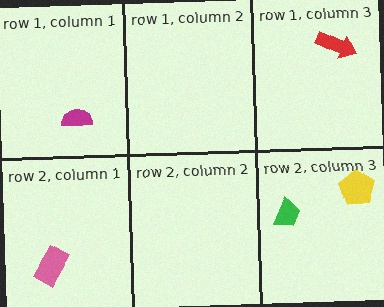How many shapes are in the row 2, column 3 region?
2.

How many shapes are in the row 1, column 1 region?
1.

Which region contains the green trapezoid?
The row 2, column 3 region.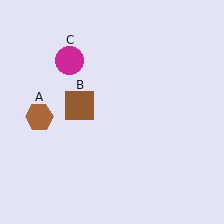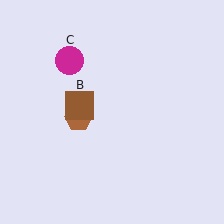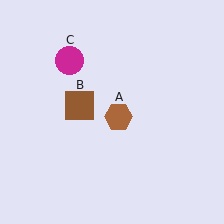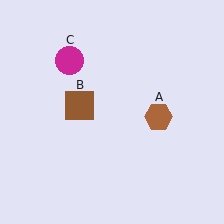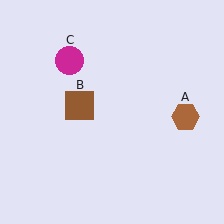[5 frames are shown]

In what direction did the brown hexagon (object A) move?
The brown hexagon (object A) moved right.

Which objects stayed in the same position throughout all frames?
Brown square (object B) and magenta circle (object C) remained stationary.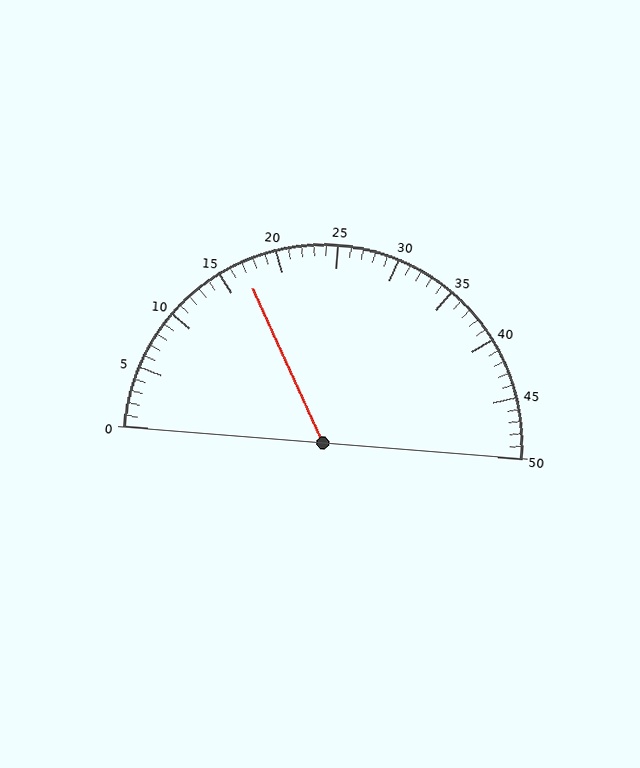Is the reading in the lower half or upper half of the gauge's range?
The reading is in the lower half of the range (0 to 50).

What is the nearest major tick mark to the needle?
The nearest major tick mark is 15.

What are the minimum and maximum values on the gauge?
The gauge ranges from 0 to 50.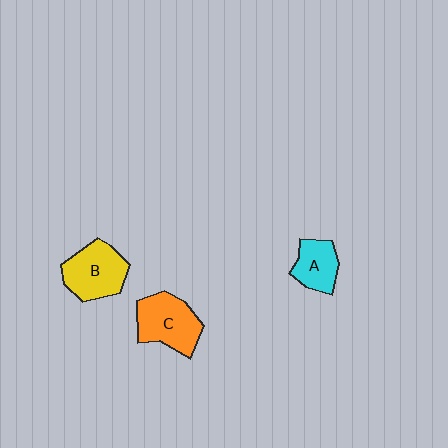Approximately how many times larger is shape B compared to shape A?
Approximately 1.5 times.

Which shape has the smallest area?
Shape A (cyan).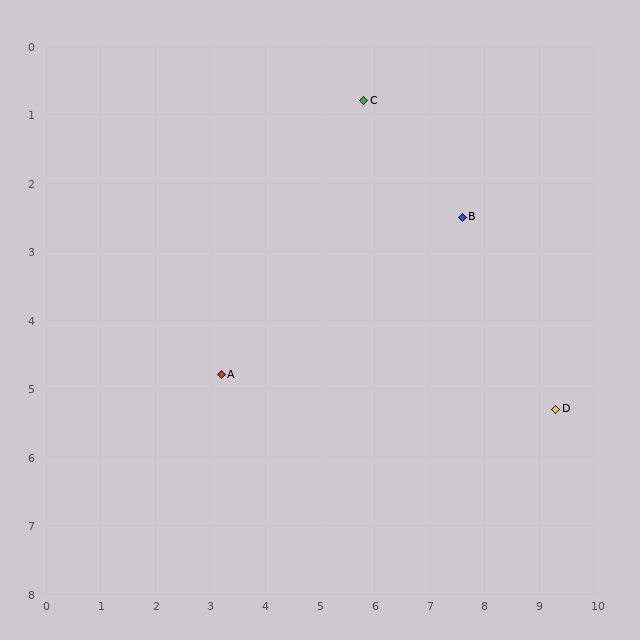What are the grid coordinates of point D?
Point D is at approximately (9.3, 5.3).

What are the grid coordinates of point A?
Point A is at approximately (3.2, 4.8).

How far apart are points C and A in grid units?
Points C and A are about 4.8 grid units apart.